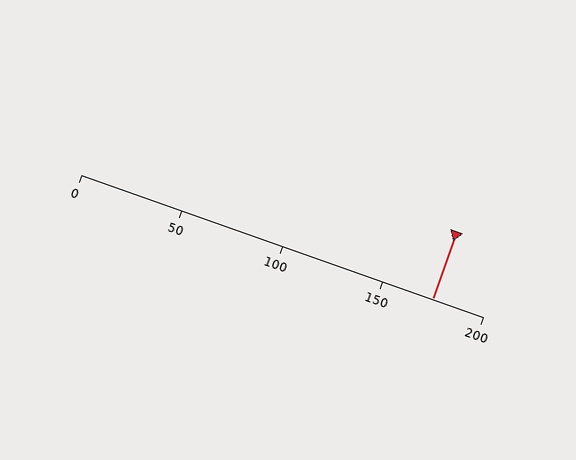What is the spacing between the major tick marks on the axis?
The major ticks are spaced 50 apart.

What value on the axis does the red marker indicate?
The marker indicates approximately 175.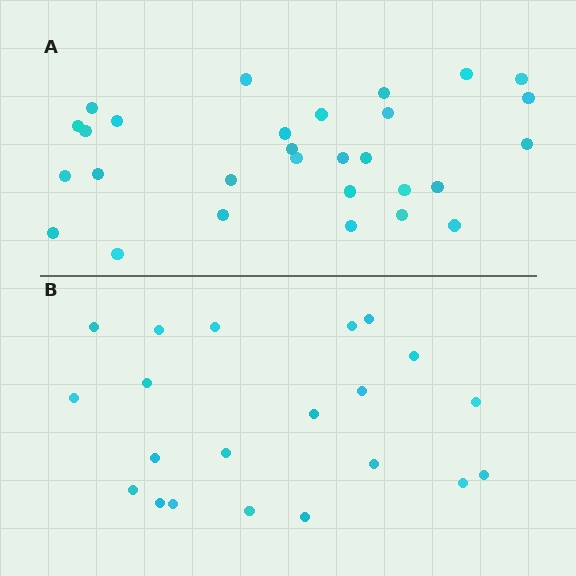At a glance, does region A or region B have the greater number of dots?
Region A (the top region) has more dots.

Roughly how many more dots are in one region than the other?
Region A has roughly 8 or so more dots than region B.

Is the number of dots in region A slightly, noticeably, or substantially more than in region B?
Region A has noticeably more, but not dramatically so. The ratio is roughly 1.4 to 1.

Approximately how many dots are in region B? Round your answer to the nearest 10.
About 20 dots. (The exact count is 21, which rounds to 20.)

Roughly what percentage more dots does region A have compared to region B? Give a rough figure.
About 40% more.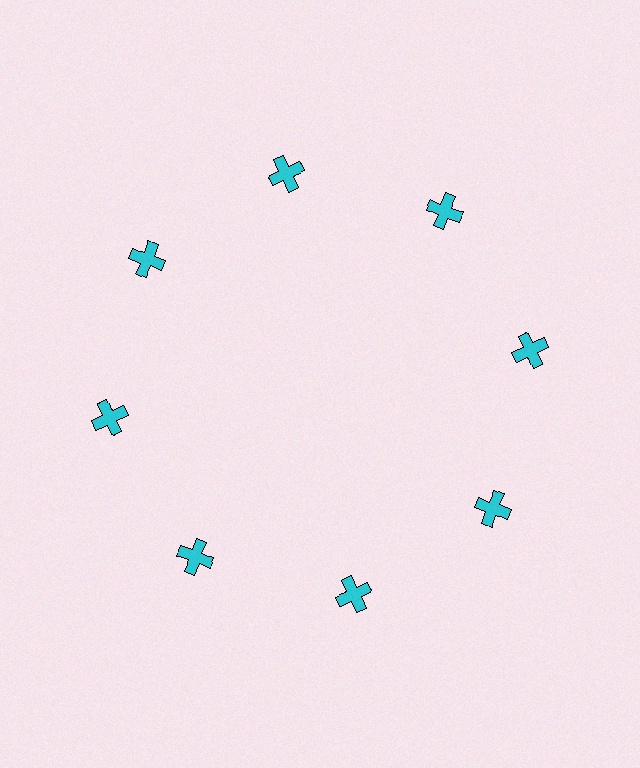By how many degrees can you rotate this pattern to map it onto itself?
The pattern maps onto itself every 45 degrees of rotation.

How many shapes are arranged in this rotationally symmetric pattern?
There are 8 shapes, arranged in 8 groups of 1.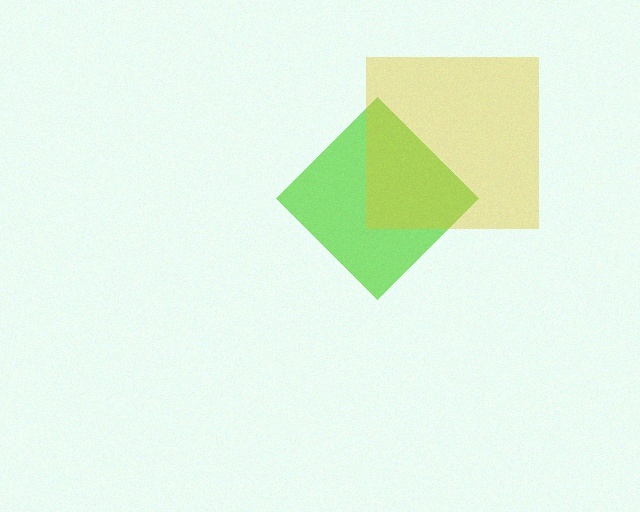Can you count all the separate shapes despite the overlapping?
Yes, there are 2 separate shapes.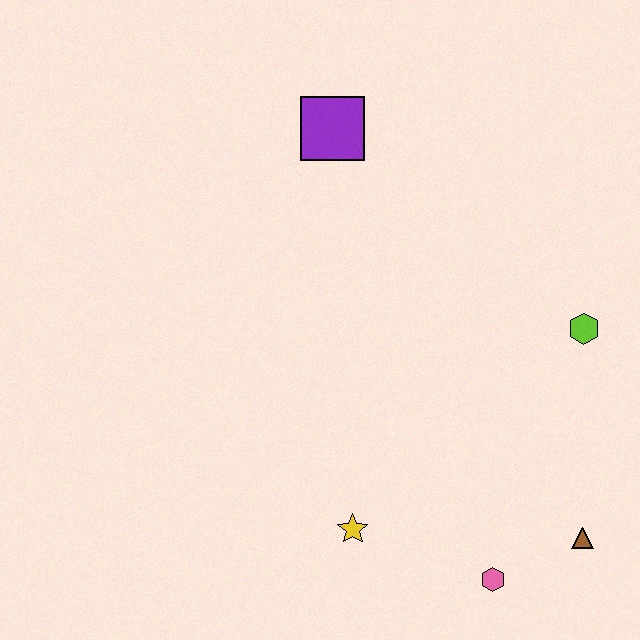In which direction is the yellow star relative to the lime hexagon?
The yellow star is to the left of the lime hexagon.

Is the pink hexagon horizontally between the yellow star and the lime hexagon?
Yes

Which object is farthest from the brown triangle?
The purple square is farthest from the brown triangle.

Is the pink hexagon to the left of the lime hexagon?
Yes